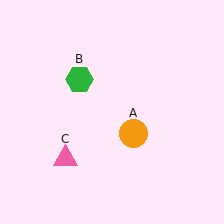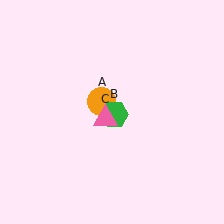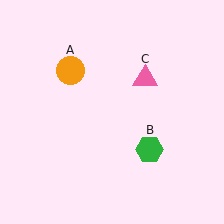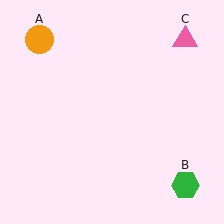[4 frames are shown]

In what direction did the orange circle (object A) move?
The orange circle (object A) moved up and to the left.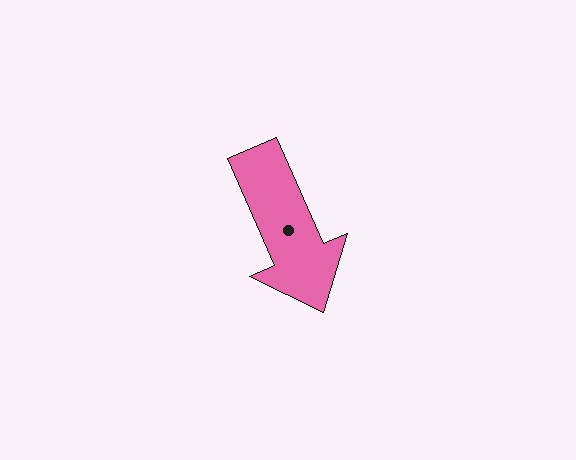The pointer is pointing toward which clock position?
Roughly 5 o'clock.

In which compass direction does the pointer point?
Southeast.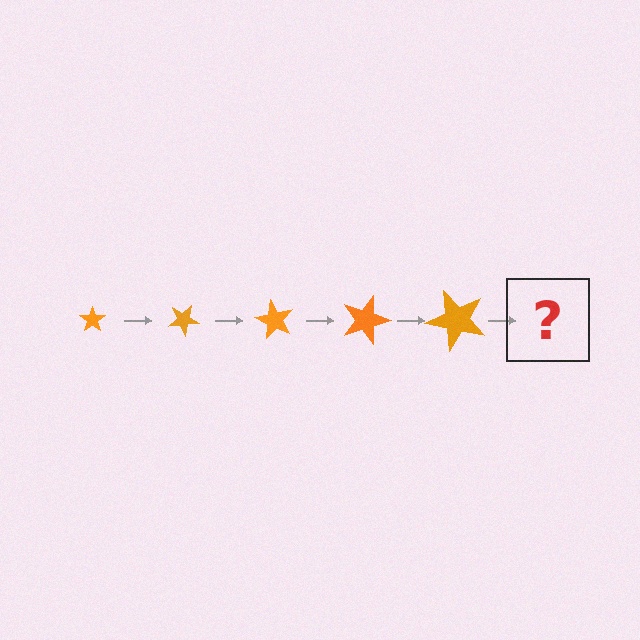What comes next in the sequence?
The next element should be a star, larger than the previous one and rotated 150 degrees from the start.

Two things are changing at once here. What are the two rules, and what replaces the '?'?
The two rules are that the star grows larger each step and it rotates 30 degrees each step. The '?' should be a star, larger than the previous one and rotated 150 degrees from the start.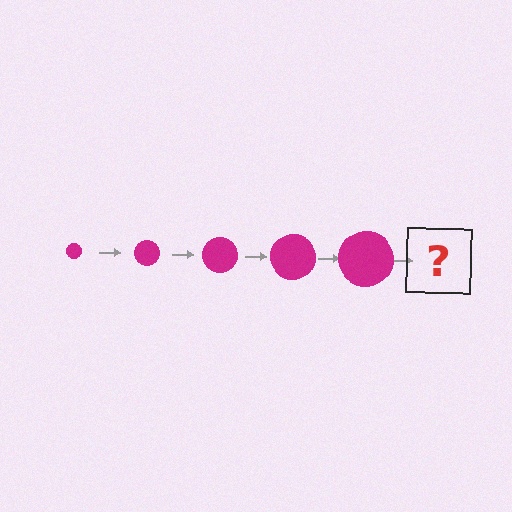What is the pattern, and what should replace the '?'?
The pattern is that the circle gets progressively larger each step. The '?' should be a magenta circle, larger than the previous one.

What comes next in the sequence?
The next element should be a magenta circle, larger than the previous one.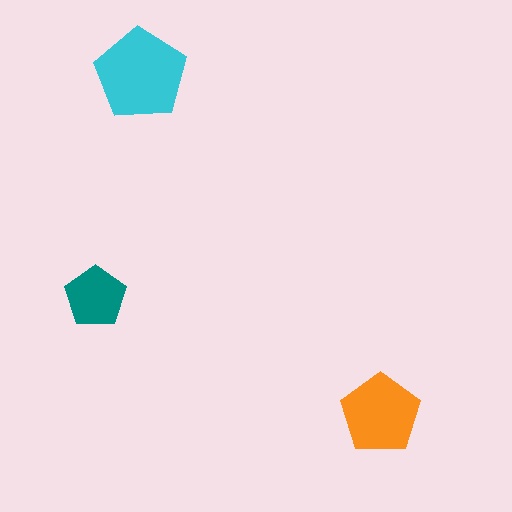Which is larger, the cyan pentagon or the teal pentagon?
The cyan one.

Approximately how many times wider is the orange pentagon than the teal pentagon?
About 1.5 times wider.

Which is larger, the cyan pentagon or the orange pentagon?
The cyan one.